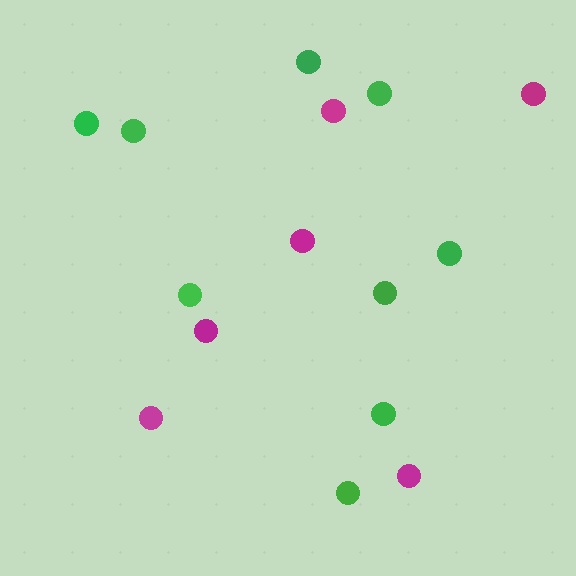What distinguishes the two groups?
There are 2 groups: one group of magenta circles (6) and one group of green circles (9).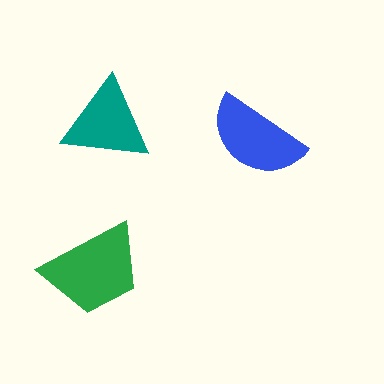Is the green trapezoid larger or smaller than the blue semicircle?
Larger.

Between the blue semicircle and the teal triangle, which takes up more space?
The blue semicircle.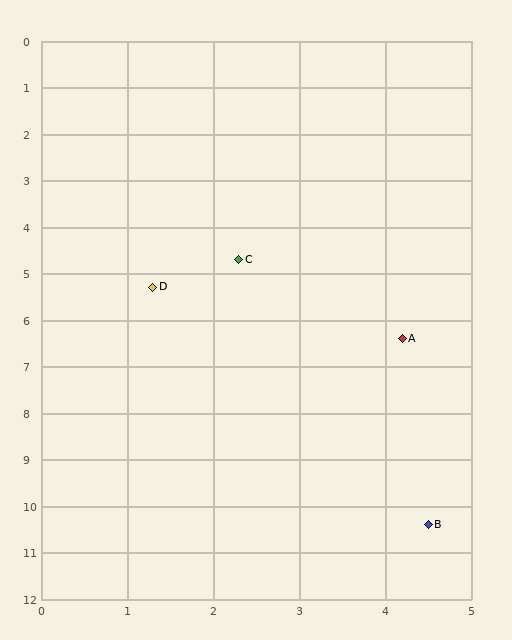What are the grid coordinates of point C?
Point C is at approximately (2.3, 4.7).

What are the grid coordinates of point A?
Point A is at approximately (4.2, 6.4).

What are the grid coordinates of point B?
Point B is at approximately (4.5, 10.4).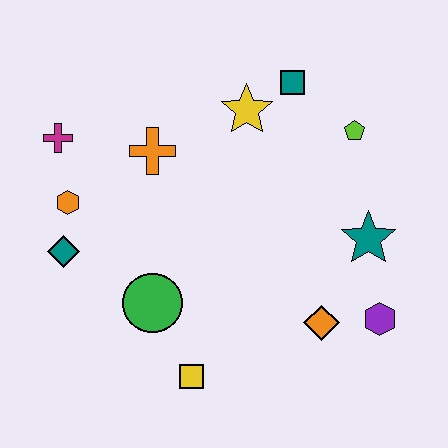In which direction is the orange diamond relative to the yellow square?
The orange diamond is to the right of the yellow square.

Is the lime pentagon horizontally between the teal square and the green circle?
No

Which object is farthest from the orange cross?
The purple hexagon is farthest from the orange cross.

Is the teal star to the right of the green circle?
Yes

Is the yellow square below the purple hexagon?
Yes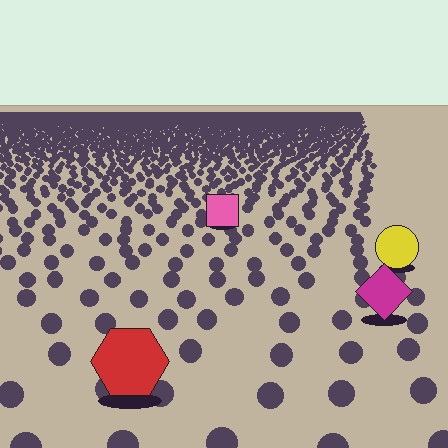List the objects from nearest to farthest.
From nearest to farthest: the red hexagon, the magenta diamond, the yellow circle, the pink square.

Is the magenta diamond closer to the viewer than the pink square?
Yes. The magenta diamond is closer — you can tell from the texture gradient: the ground texture is coarser near it.